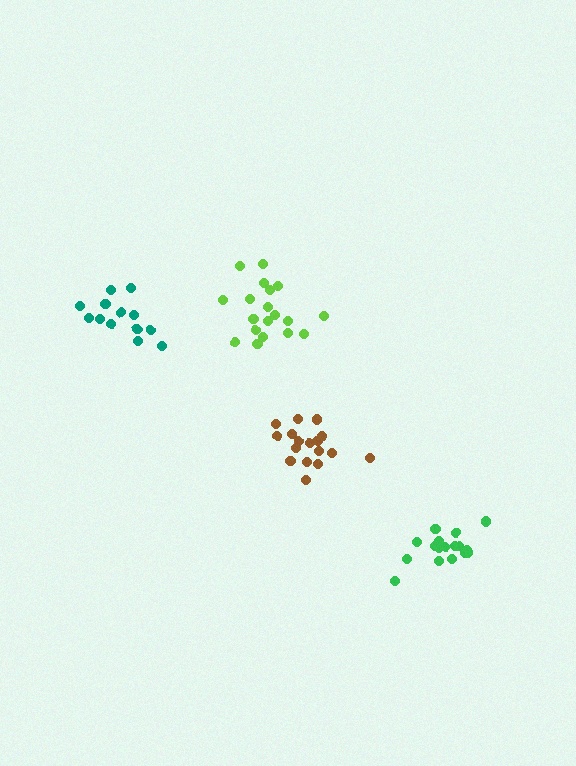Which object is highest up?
The lime cluster is topmost.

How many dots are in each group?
Group 1: 18 dots, Group 2: 17 dots, Group 3: 19 dots, Group 4: 13 dots (67 total).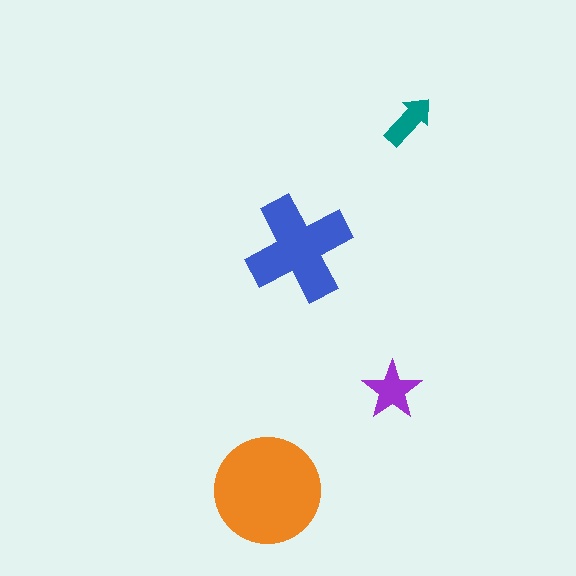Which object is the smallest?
The teal arrow.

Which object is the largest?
The orange circle.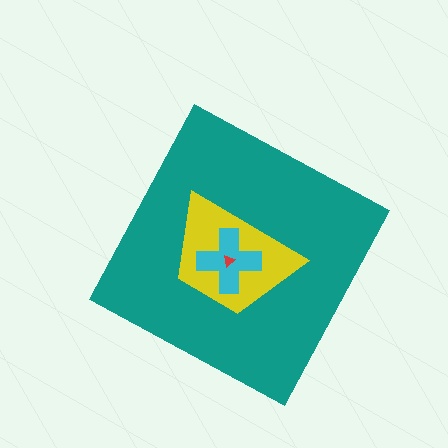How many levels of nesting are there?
4.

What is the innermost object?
The red triangle.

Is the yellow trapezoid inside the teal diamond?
Yes.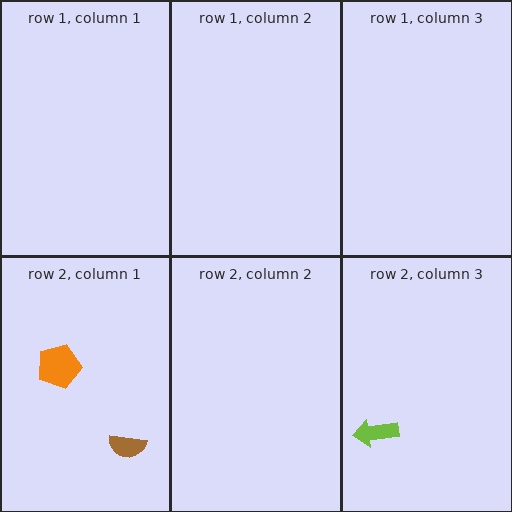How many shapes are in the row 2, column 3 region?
1.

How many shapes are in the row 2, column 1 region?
2.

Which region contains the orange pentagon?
The row 2, column 1 region.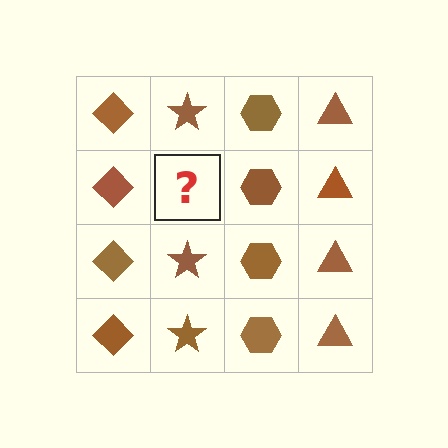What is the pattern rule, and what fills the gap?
The rule is that each column has a consistent shape. The gap should be filled with a brown star.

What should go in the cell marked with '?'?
The missing cell should contain a brown star.